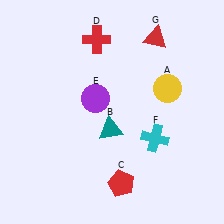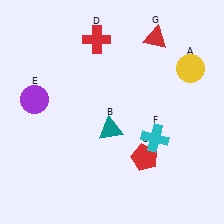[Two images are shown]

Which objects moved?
The objects that moved are: the yellow circle (A), the red pentagon (C), the purple circle (E).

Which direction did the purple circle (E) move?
The purple circle (E) moved left.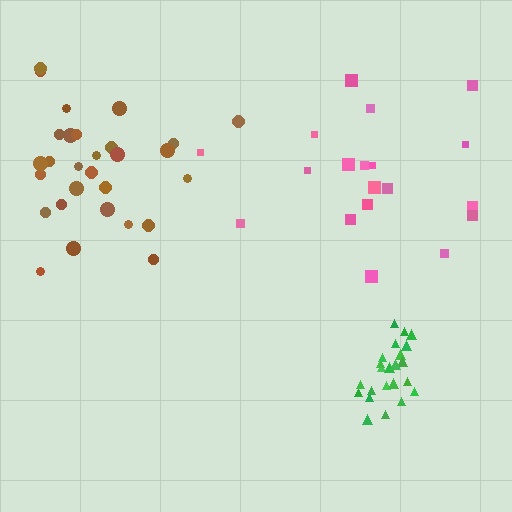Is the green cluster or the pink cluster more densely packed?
Green.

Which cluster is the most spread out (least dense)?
Pink.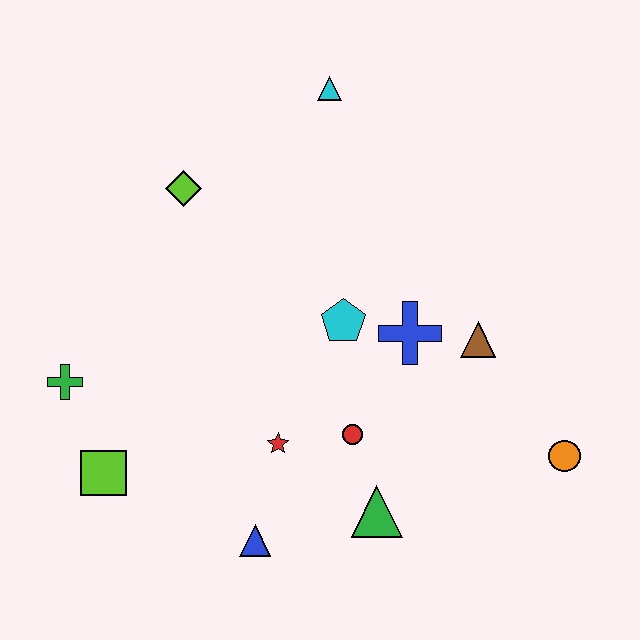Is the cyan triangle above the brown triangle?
Yes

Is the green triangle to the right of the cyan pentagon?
Yes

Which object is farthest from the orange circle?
The green cross is farthest from the orange circle.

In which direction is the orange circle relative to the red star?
The orange circle is to the right of the red star.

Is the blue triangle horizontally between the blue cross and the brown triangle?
No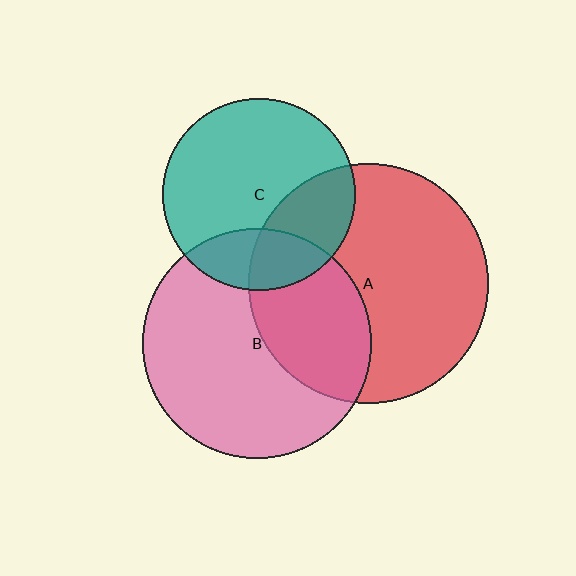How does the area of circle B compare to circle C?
Approximately 1.4 times.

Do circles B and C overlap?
Yes.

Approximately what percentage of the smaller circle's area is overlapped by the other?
Approximately 20%.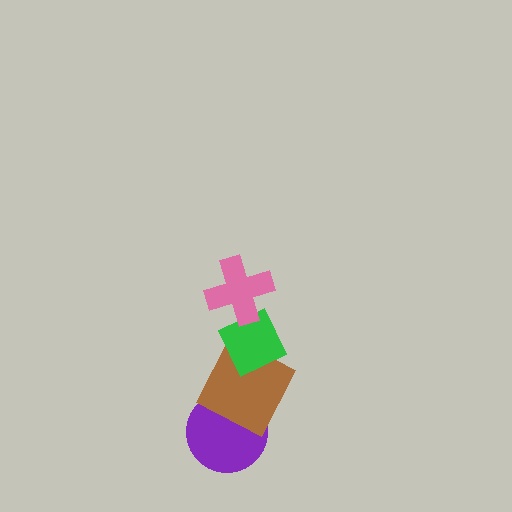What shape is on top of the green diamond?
The pink cross is on top of the green diamond.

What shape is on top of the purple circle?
The brown square is on top of the purple circle.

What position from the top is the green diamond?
The green diamond is 2nd from the top.